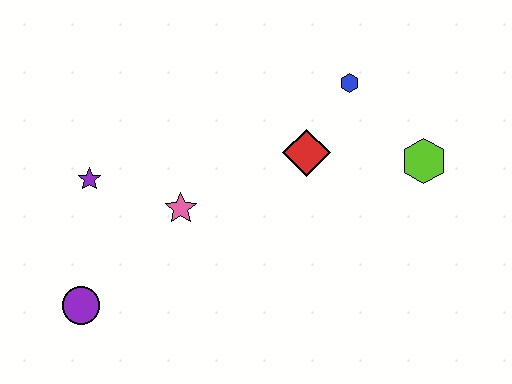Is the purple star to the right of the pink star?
No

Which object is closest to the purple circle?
The purple star is closest to the purple circle.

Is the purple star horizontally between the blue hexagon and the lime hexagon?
No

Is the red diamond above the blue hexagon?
No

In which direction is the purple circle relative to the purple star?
The purple circle is below the purple star.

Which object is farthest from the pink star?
The lime hexagon is farthest from the pink star.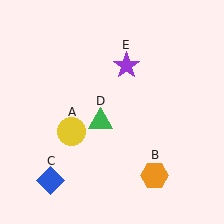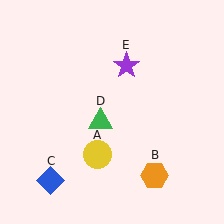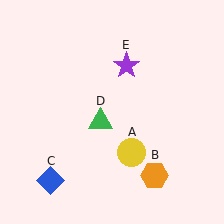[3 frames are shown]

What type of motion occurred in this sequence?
The yellow circle (object A) rotated counterclockwise around the center of the scene.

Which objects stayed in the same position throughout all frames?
Orange hexagon (object B) and blue diamond (object C) and green triangle (object D) and purple star (object E) remained stationary.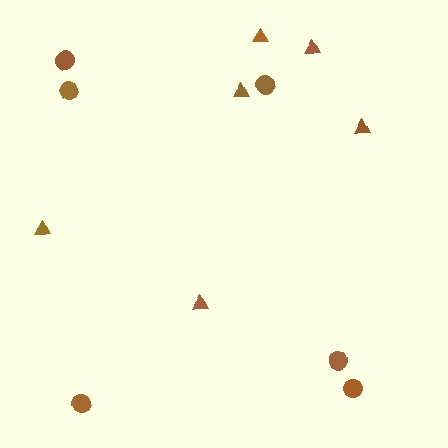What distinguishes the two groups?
There are 2 groups: one group of triangles (6) and one group of circles (6).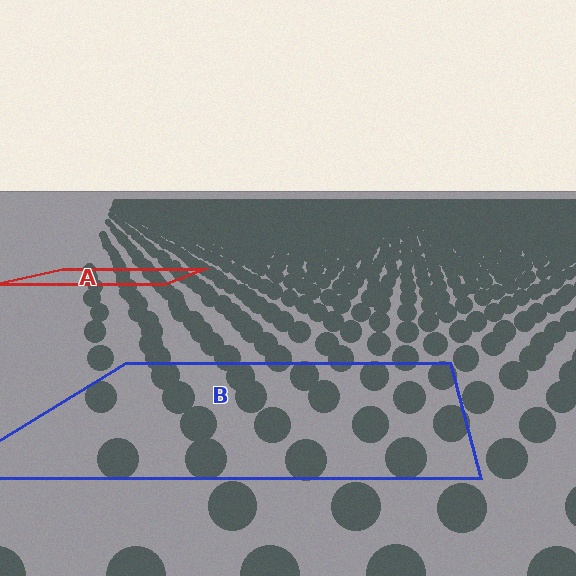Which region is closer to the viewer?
Region B is closer. The texture elements there are larger and more spread out.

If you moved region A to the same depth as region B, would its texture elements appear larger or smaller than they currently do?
They would appear larger. At a closer depth, the same texture elements are projected at a bigger on-screen size.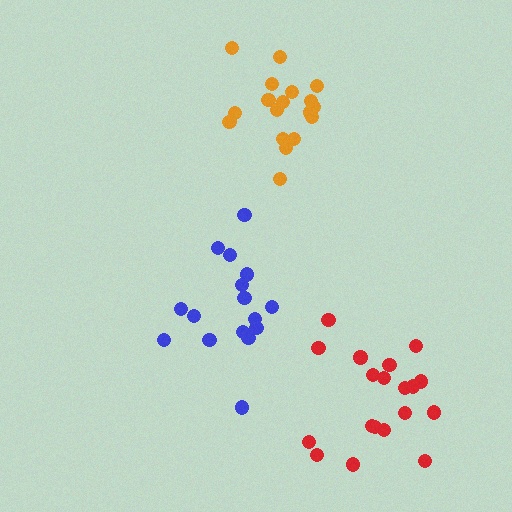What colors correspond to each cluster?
The clusters are colored: red, blue, orange.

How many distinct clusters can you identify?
There are 3 distinct clusters.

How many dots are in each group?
Group 1: 19 dots, Group 2: 16 dots, Group 3: 18 dots (53 total).